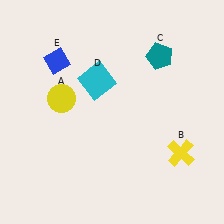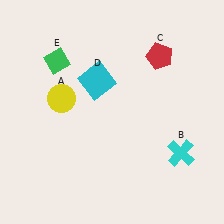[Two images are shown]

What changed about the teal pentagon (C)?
In Image 1, C is teal. In Image 2, it changed to red.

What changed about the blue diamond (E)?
In Image 1, E is blue. In Image 2, it changed to green.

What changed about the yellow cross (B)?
In Image 1, B is yellow. In Image 2, it changed to cyan.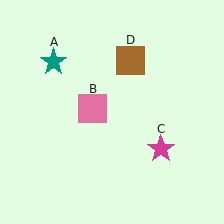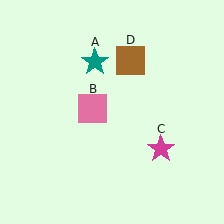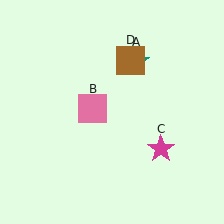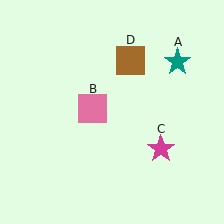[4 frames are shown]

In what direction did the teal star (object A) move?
The teal star (object A) moved right.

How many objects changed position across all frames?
1 object changed position: teal star (object A).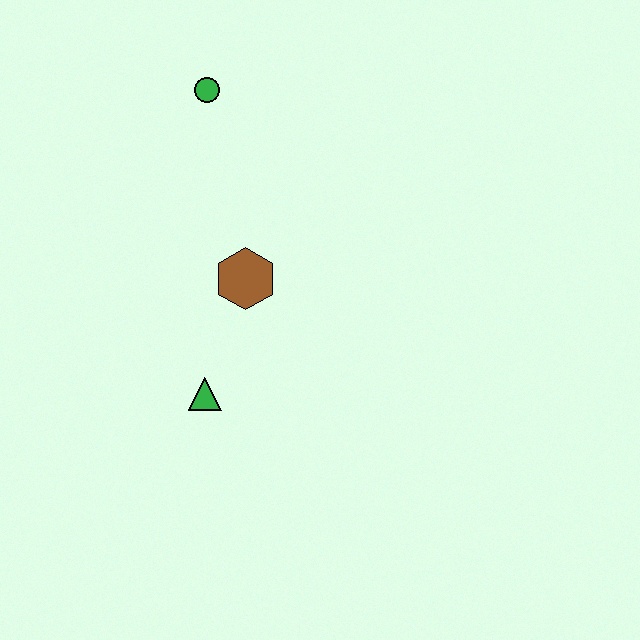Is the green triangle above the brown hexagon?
No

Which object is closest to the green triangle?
The brown hexagon is closest to the green triangle.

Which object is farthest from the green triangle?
The green circle is farthest from the green triangle.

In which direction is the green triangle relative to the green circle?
The green triangle is below the green circle.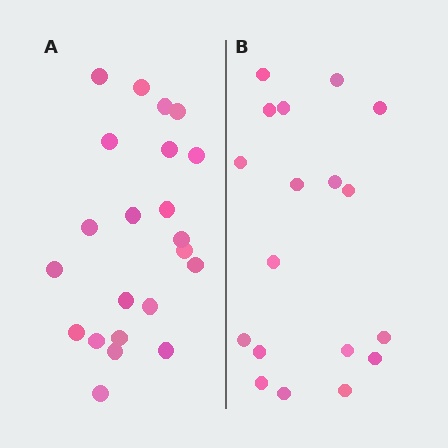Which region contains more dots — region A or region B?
Region A (the left region) has more dots.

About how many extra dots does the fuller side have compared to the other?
Region A has about 4 more dots than region B.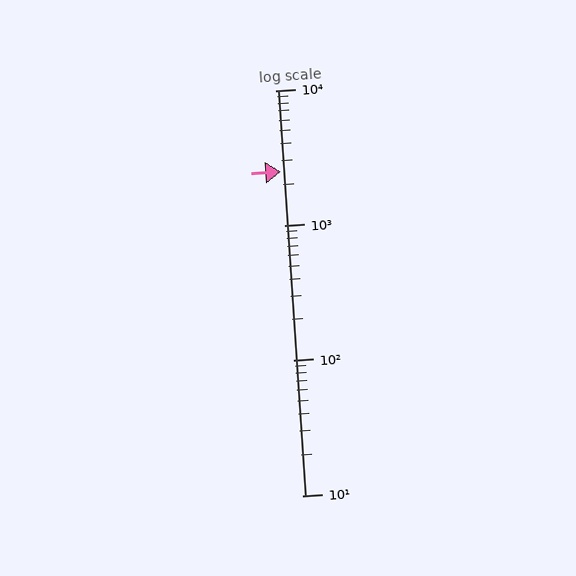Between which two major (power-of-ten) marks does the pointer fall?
The pointer is between 1000 and 10000.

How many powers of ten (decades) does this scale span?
The scale spans 3 decades, from 10 to 10000.